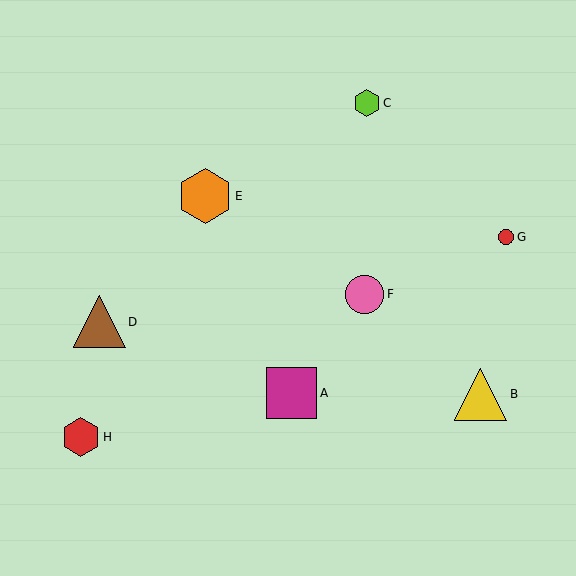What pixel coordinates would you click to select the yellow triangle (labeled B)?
Click at (481, 394) to select the yellow triangle B.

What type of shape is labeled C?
Shape C is a lime hexagon.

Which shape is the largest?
The orange hexagon (labeled E) is the largest.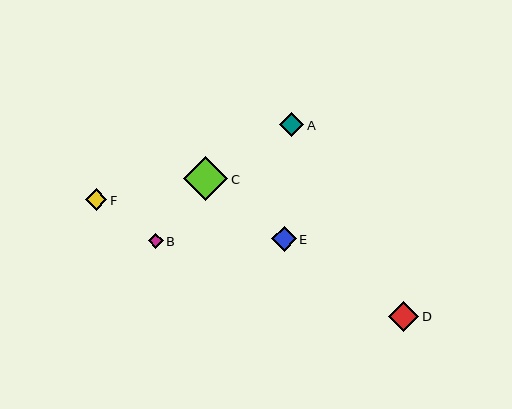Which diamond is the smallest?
Diamond B is the smallest with a size of approximately 15 pixels.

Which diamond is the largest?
Diamond C is the largest with a size of approximately 44 pixels.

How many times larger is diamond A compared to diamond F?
Diamond A is approximately 1.1 times the size of diamond F.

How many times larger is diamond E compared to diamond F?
Diamond E is approximately 1.1 times the size of diamond F.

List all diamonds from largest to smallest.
From largest to smallest: C, D, E, A, F, B.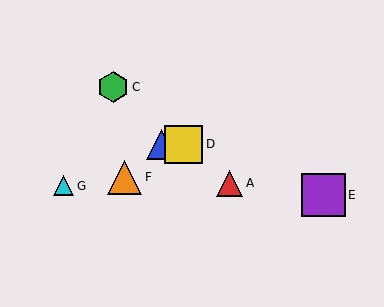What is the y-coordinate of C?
Object C is at y≈87.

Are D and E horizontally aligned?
No, D is at y≈144 and E is at y≈195.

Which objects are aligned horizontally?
Objects B, D are aligned horizontally.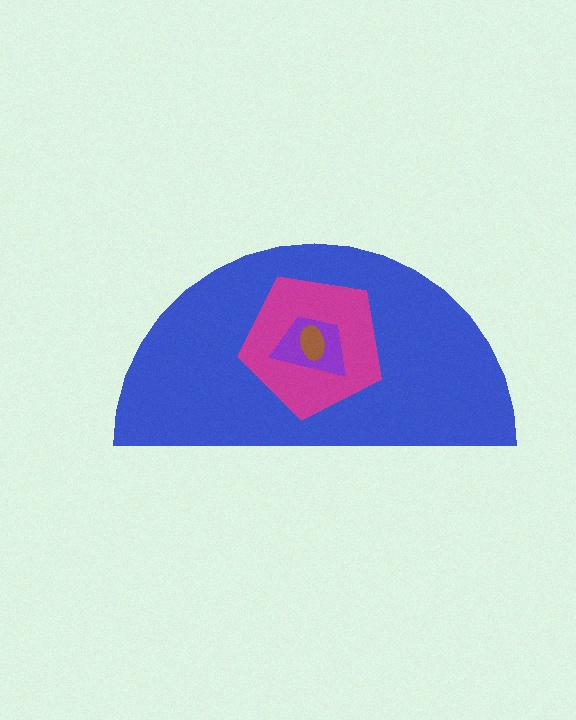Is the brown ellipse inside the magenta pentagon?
Yes.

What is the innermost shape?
The brown ellipse.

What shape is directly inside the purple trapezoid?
The brown ellipse.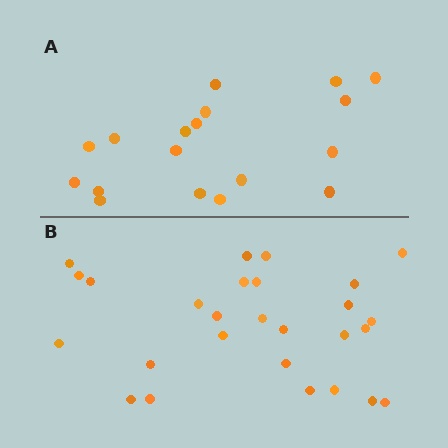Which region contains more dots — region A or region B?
Region B (the bottom region) has more dots.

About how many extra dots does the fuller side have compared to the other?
Region B has roughly 8 or so more dots than region A.